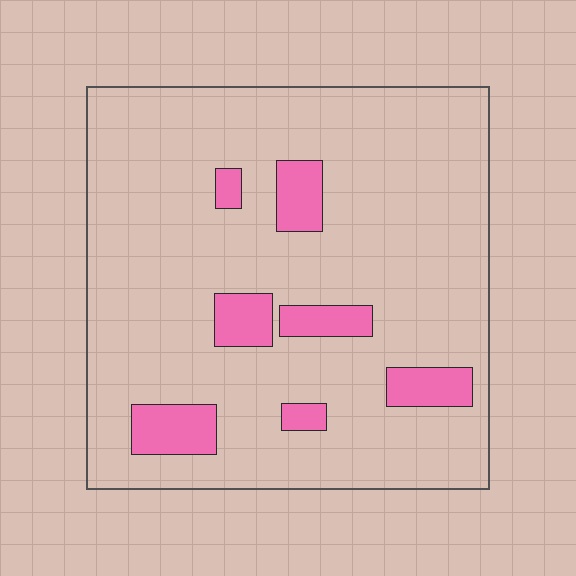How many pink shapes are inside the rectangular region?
7.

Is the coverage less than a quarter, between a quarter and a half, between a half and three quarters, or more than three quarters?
Less than a quarter.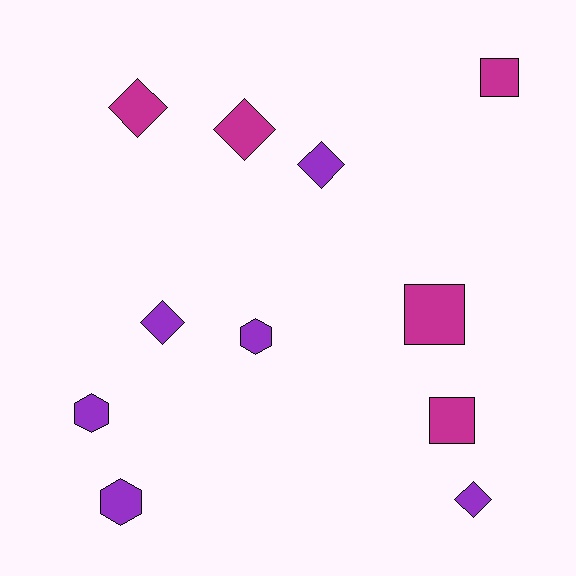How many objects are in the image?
There are 11 objects.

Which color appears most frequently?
Purple, with 6 objects.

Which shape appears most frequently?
Diamond, with 5 objects.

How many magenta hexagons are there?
There are no magenta hexagons.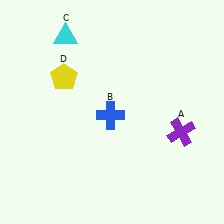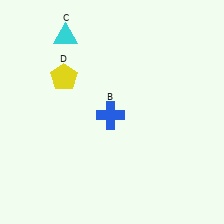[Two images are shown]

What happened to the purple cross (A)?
The purple cross (A) was removed in Image 2. It was in the bottom-right area of Image 1.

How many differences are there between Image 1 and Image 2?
There is 1 difference between the two images.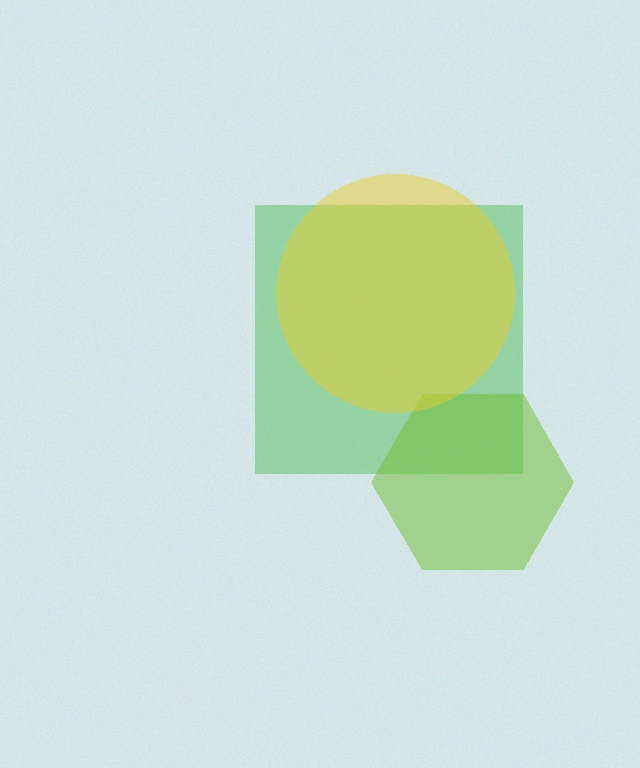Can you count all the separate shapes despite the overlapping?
Yes, there are 3 separate shapes.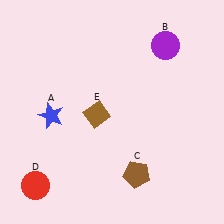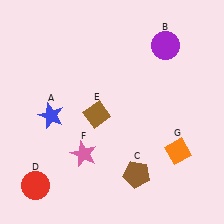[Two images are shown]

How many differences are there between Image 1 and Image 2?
There are 2 differences between the two images.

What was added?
A pink star (F), an orange diamond (G) were added in Image 2.